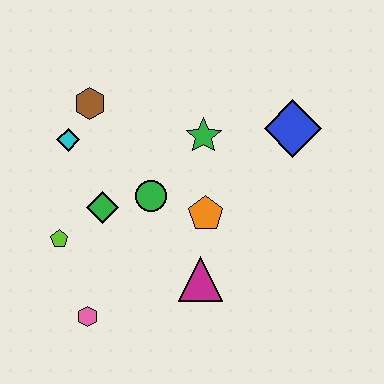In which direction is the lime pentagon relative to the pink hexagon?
The lime pentagon is above the pink hexagon.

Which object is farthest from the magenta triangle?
The brown hexagon is farthest from the magenta triangle.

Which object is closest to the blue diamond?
The green star is closest to the blue diamond.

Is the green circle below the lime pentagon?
No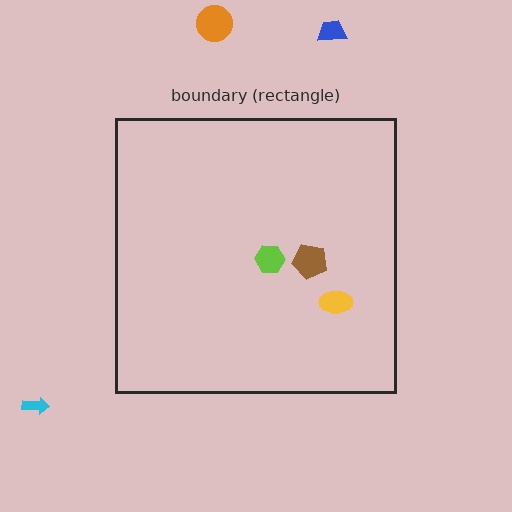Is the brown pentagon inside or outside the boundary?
Inside.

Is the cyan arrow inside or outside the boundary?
Outside.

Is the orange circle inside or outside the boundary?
Outside.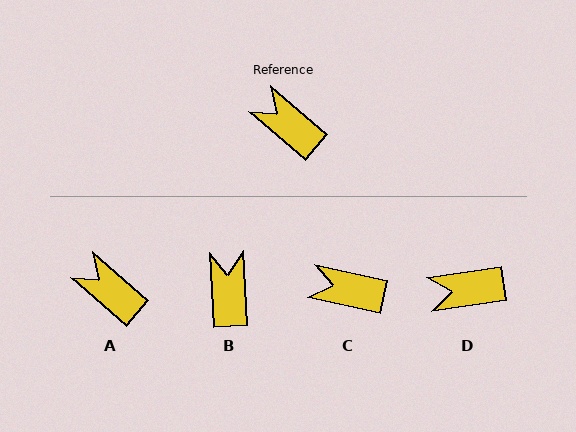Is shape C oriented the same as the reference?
No, it is off by about 29 degrees.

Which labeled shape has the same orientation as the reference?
A.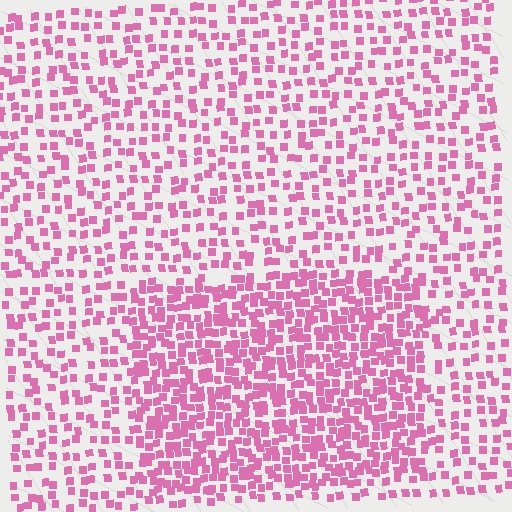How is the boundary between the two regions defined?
The boundary is defined by a change in element density (approximately 2.0x ratio). All elements are the same color, size, and shape.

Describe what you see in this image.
The image contains small pink elements arranged at two different densities. A rectangle-shaped region is visible where the elements are more densely packed than the surrounding area.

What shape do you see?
I see a rectangle.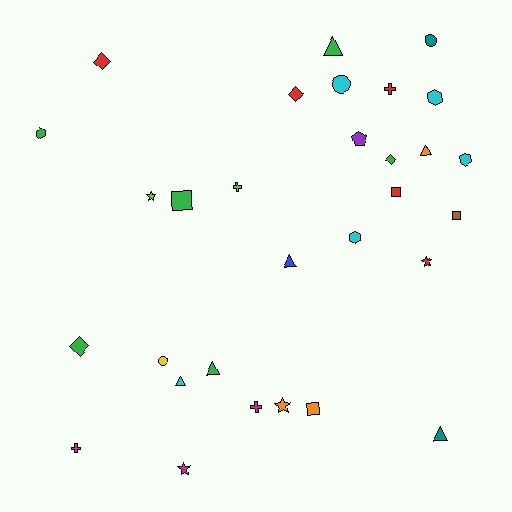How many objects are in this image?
There are 30 objects.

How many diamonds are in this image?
There are 4 diamonds.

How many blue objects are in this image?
There is 1 blue object.